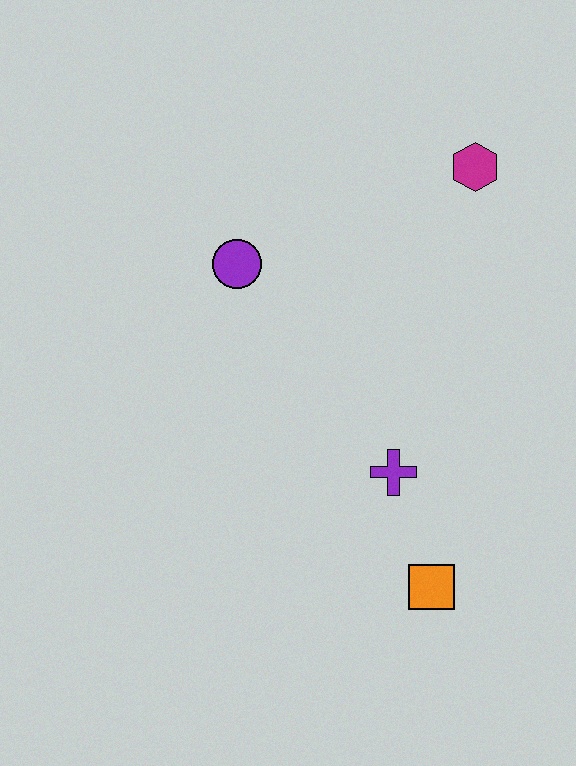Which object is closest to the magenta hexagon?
The purple circle is closest to the magenta hexagon.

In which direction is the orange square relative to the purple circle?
The orange square is below the purple circle.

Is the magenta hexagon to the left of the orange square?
No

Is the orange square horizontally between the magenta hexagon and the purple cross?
Yes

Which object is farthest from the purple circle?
The orange square is farthest from the purple circle.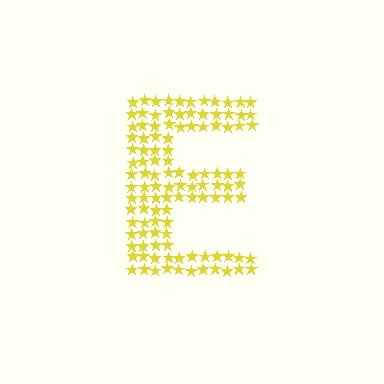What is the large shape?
The large shape is the letter E.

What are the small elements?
The small elements are stars.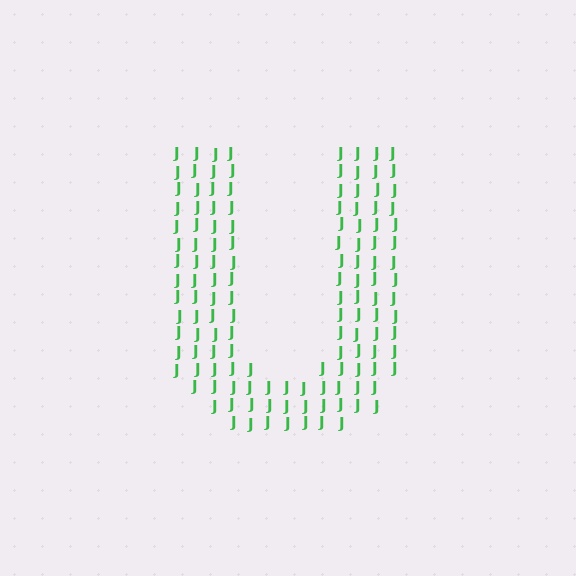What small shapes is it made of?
It is made of small letter J's.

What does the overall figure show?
The overall figure shows the letter U.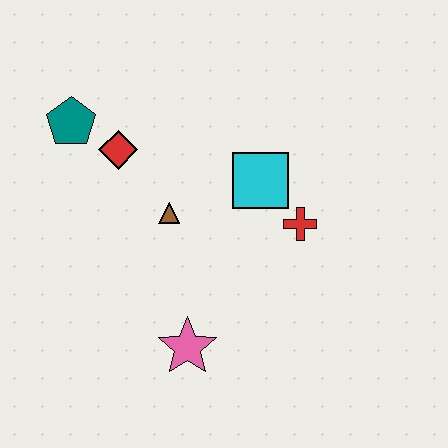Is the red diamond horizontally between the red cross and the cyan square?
No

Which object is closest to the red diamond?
The teal pentagon is closest to the red diamond.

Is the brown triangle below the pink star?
No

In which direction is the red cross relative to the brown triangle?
The red cross is to the right of the brown triangle.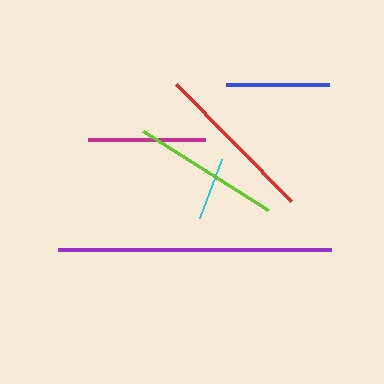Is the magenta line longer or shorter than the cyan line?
The magenta line is longer than the cyan line.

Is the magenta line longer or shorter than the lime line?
The lime line is longer than the magenta line.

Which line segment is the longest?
The purple line is the longest at approximately 274 pixels.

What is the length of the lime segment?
The lime segment is approximately 149 pixels long.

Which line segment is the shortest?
The cyan line is the shortest at approximately 63 pixels.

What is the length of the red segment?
The red segment is approximately 164 pixels long.